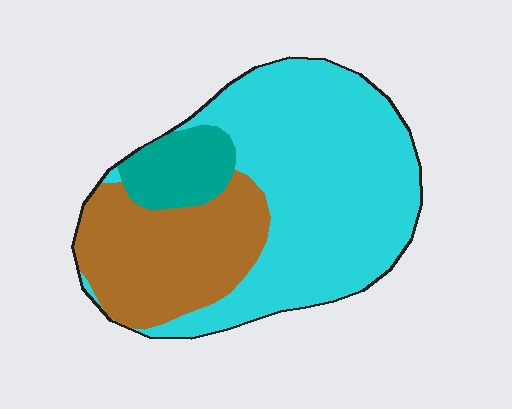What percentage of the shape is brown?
Brown covers 30% of the shape.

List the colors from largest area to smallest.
From largest to smallest: cyan, brown, teal.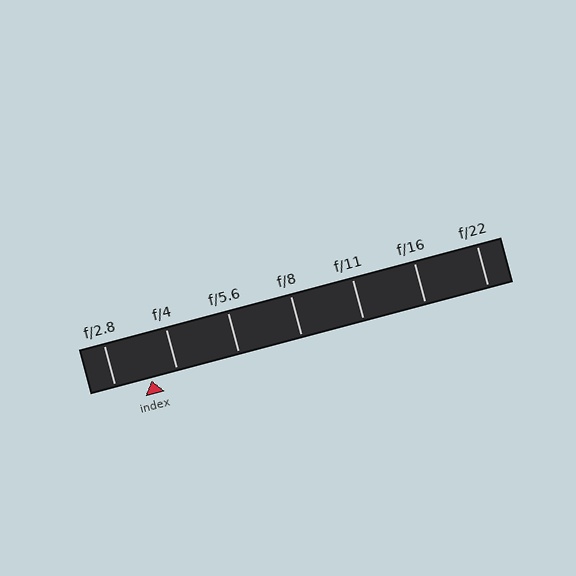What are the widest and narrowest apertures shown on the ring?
The widest aperture shown is f/2.8 and the narrowest is f/22.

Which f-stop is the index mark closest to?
The index mark is closest to f/4.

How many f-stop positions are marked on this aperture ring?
There are 7 f-stop positions marked.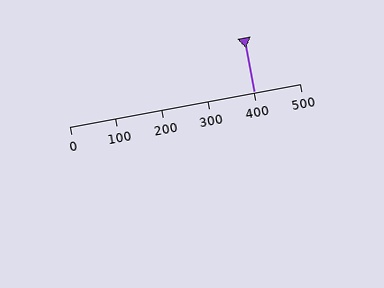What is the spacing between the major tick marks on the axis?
The major ticks are spaced 100 apart.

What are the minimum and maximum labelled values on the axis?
The axis runs from 0 to 500.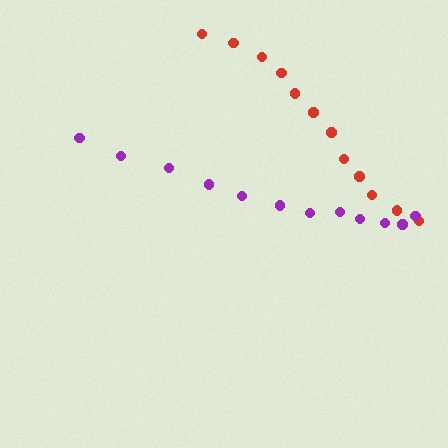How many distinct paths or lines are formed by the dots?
There are 2 distinct paths.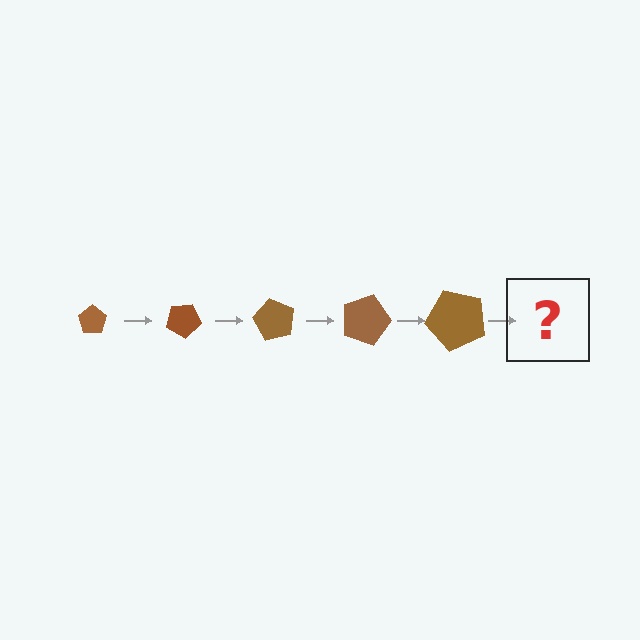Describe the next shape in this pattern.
It should be a pentagon, larger than the previous one and rotated 150 degrees from the start.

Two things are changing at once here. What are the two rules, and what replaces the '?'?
The two rules are that the pentagon grows larger each step and it rotates 30 degrees each step. The '?' should be a pentagon, larger than the previous one and rotated 150 degrees from the start.